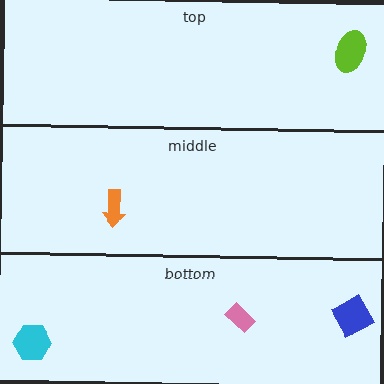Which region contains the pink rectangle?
The bottom region.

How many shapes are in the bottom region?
3.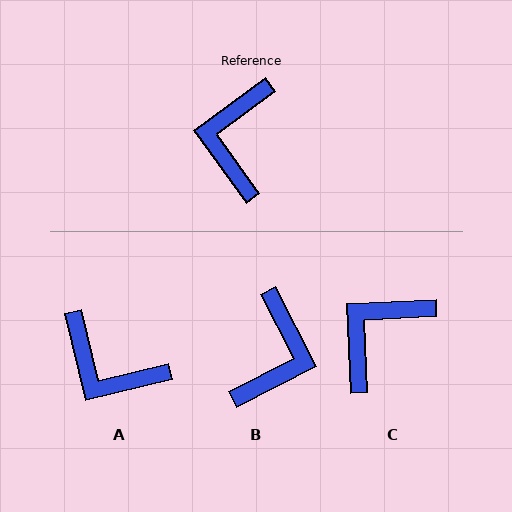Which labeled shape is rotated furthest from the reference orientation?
B, about 171 degrees away.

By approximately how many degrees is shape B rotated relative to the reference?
Approximately 171 degrees counter-clockwise.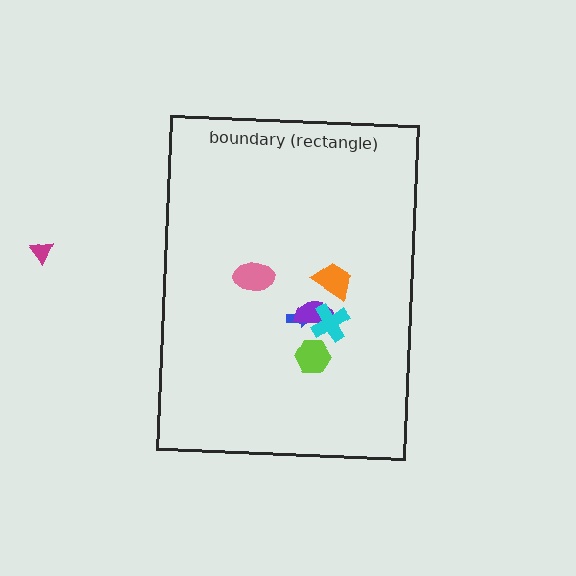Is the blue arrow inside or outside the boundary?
Inside.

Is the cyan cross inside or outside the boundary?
Inside.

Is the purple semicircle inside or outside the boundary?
Inside.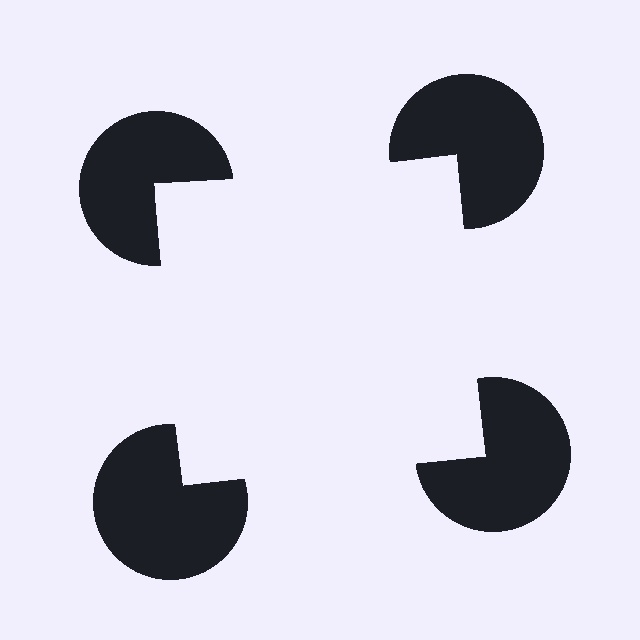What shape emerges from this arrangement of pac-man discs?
An illusory square — its edges are inferred from the aligned wedge cuts in the pac-man discs, not physically drawn.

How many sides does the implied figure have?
4 sides.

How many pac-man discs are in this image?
There are 4 — one at each vertex of the illusory square.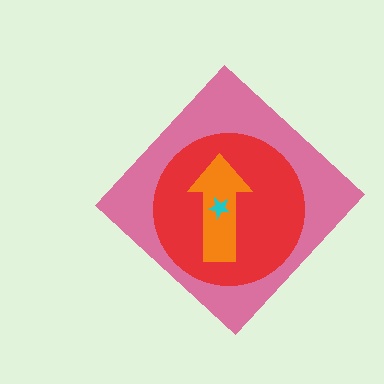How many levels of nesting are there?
4.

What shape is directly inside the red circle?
The orange arrow.